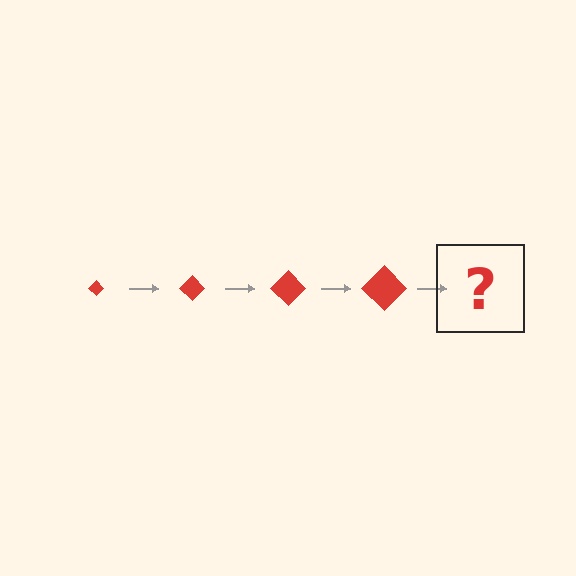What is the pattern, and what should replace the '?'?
The pattern is that the diamond gets progressively larger each step. The '?' should be a red diamond, larger than the previous one.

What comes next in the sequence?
The next element should be a red diamond, larger than the previous one.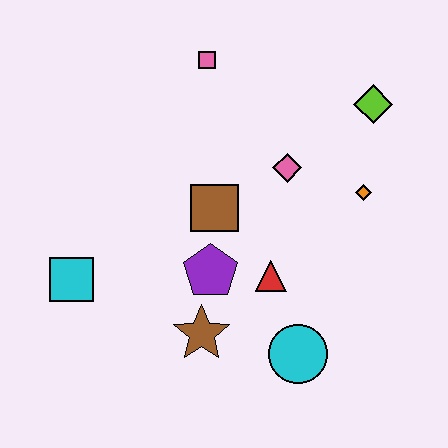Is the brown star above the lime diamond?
No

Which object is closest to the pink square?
The pink diamond is closest to the pink square.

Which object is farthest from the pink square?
The cyan circle is farthest from the pink square.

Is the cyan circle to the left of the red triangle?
No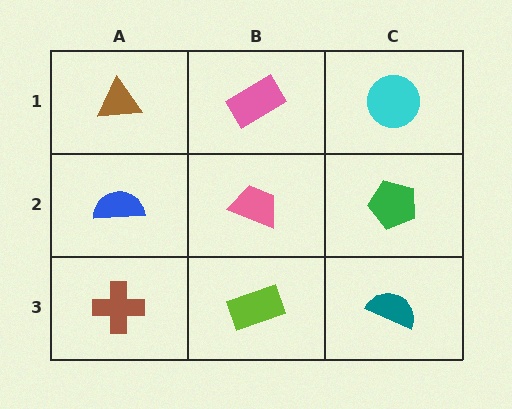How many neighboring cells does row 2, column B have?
4.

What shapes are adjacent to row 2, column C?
A cyan circle (row 1, column C), a teal semicircle (row 3, column C), a pink trapezoid (row 2, column B).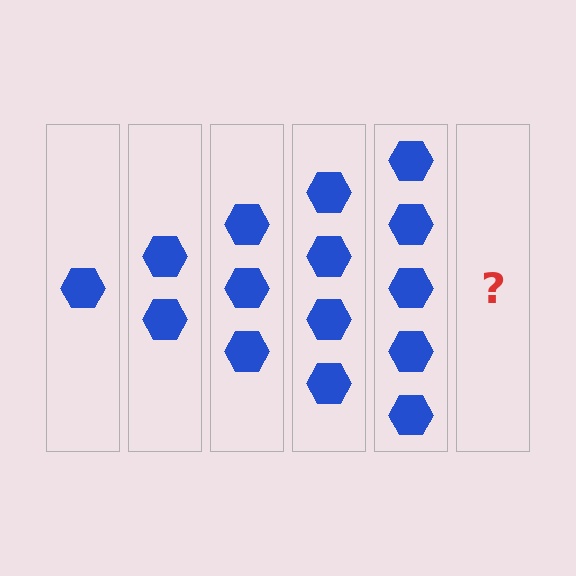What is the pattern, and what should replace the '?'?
The pattern is that each step adds one more hexagon. The '?' should be 6 hexagons.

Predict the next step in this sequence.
The next step is 6 hexagons.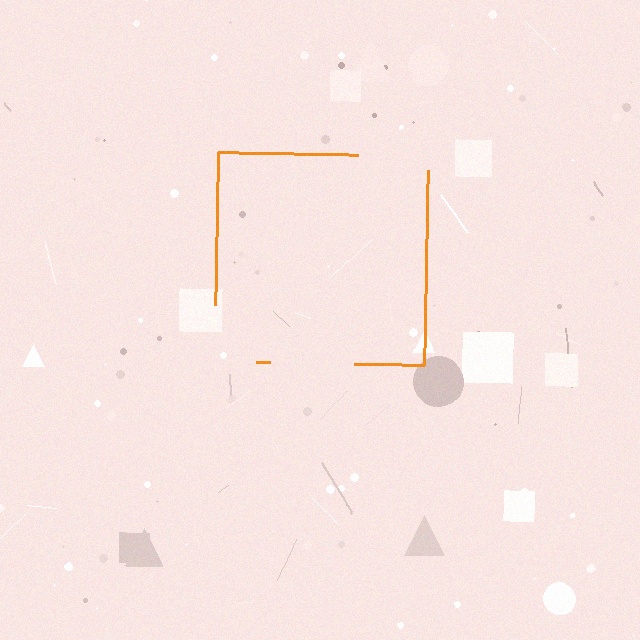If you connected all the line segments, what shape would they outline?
They would outline a square.